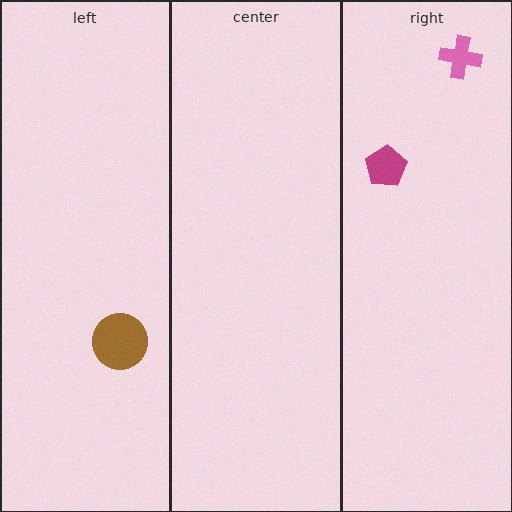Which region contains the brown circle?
The left region.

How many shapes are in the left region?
1.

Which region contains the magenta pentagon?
The right region.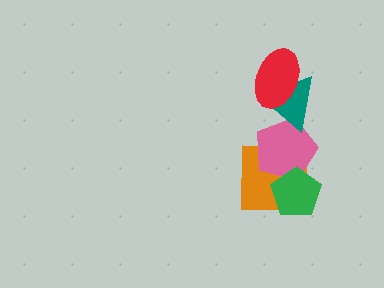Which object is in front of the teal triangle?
The red ellipse is in front of the teal triangle.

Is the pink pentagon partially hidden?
Yes, it is partially covered by another shape.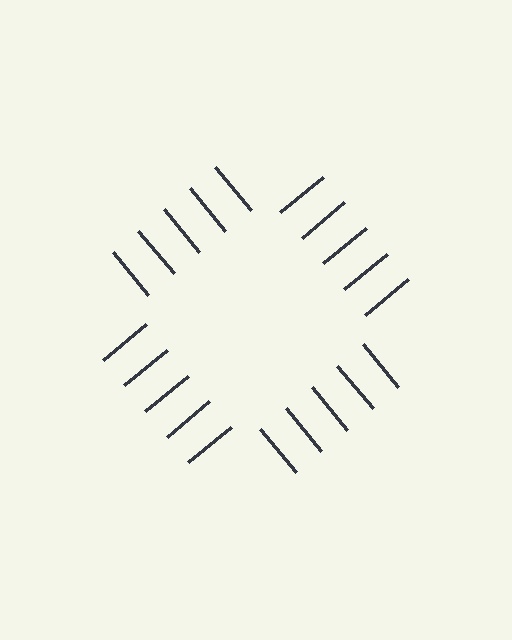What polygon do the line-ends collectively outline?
An illusory square — the line segments terminate on its edges but no continuous stroke is drawn.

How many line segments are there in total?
20 — 5 along each of the 4 edges.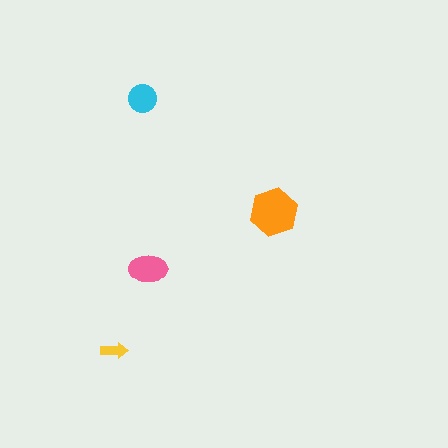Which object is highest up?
The cyan circle is topmost.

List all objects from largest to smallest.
The orange hexagon, the pink ellipse, the cyan circle, the yellow arrow.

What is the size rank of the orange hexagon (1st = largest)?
1st.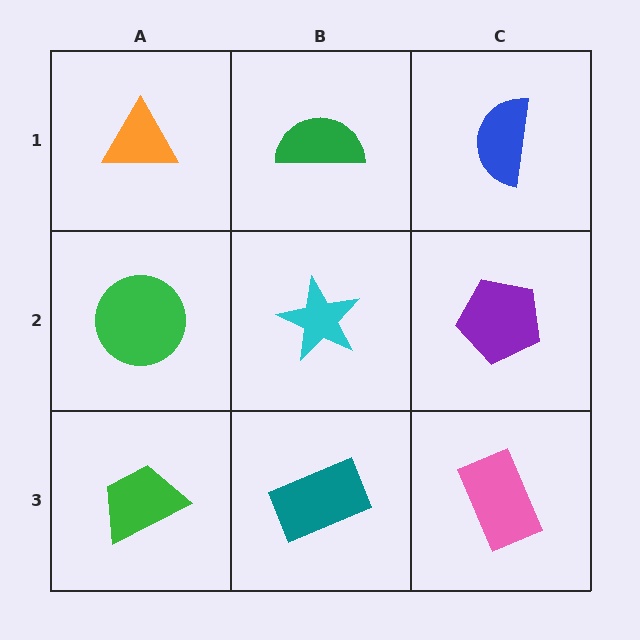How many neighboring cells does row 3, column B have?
3.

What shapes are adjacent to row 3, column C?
A purple pentagon (row 2, column C), a teal rectangle (row 3, column B).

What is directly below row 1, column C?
A purple pentagon.